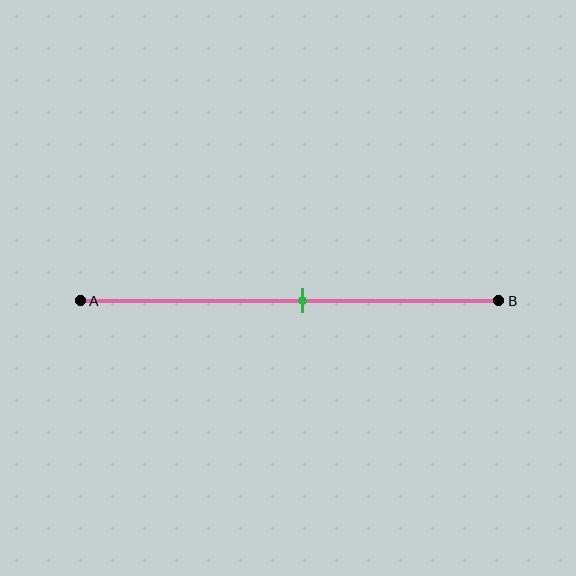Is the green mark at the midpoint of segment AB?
No, the mark is at about 55% from A, not at the 50% midpoint.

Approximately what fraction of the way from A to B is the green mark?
The green mark is approximately 55% of the way from A to B.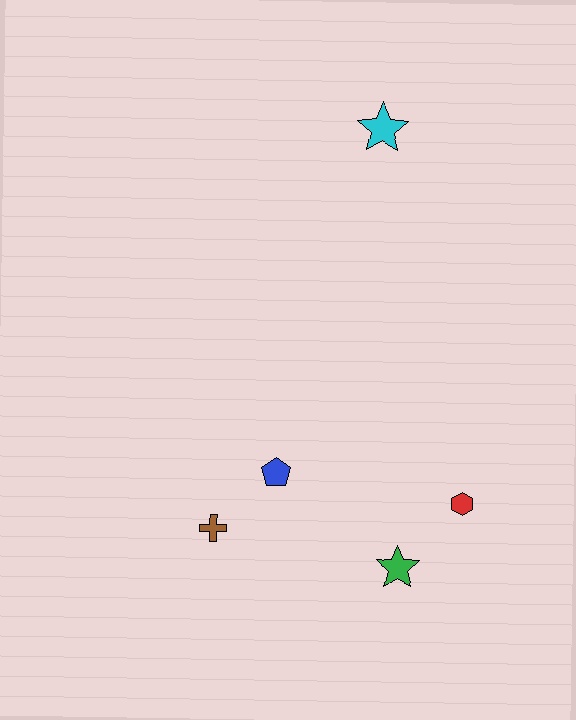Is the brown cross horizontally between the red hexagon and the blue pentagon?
No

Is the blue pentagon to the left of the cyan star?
Yes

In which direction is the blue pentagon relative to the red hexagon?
The blue pentagon is to the left of the red hexagon.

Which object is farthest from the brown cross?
The cyan star is farthest from the brown cross.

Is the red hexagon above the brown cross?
Yes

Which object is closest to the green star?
The red hexagon is closest to the green star.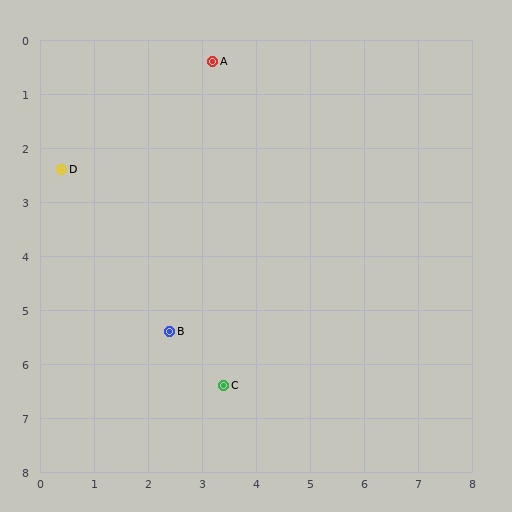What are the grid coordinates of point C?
Point C is at approximately (3.4, 6.4).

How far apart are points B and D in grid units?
Points B and D are about 3.6 grid units apart.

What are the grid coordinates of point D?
Point D is at approximately (0.4, 2.4).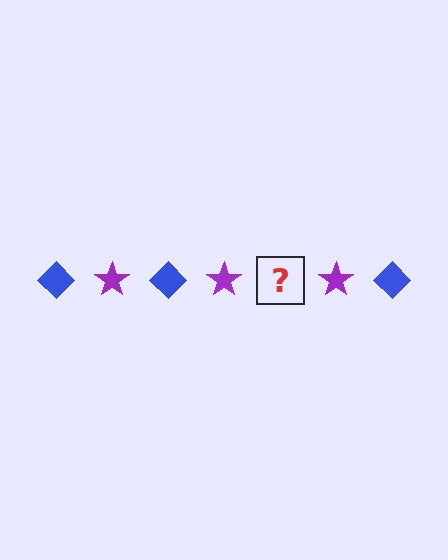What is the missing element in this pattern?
The missing element is a blue diamond.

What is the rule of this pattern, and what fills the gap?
The rule is that the pattern alternates between blue diamond and purple star. The gap should be filled with a blue diamond.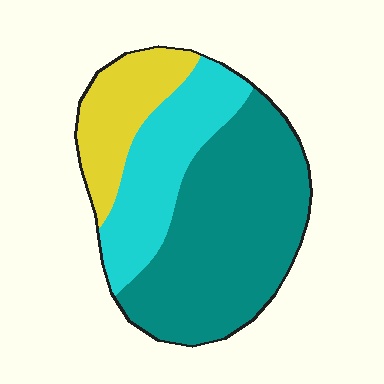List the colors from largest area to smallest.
From largest to smallest: teal, cyan, yellow.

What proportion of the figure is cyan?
Cyan covers 27% of the figure.